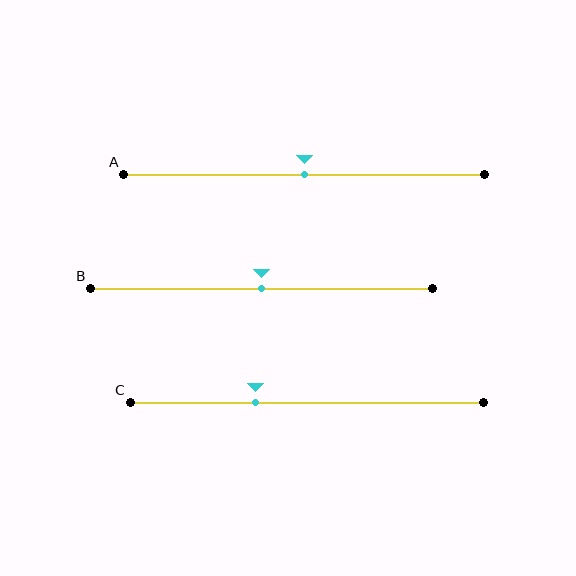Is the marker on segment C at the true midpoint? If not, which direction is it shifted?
No, the marker on segment C is shifted to the left by about 14% of the segment length.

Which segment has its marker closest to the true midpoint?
Segment A has its marker closest to the true midpoint.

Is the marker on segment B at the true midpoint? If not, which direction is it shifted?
Yes, the marker on segment B is at the true midpoint.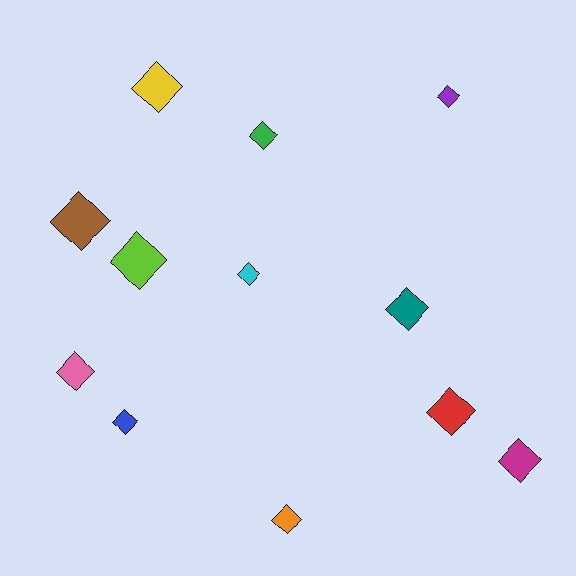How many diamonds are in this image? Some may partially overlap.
There are 12 diamonds.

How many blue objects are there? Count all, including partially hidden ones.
There is 1 blue object.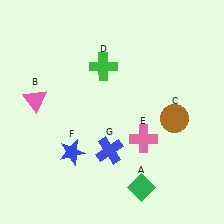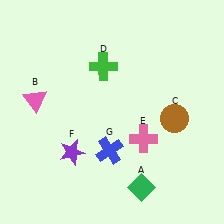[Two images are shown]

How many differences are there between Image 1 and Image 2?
There is 1 difference between the two images.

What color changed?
The star (F) changed from blue in Image 1 to purple in Image 2.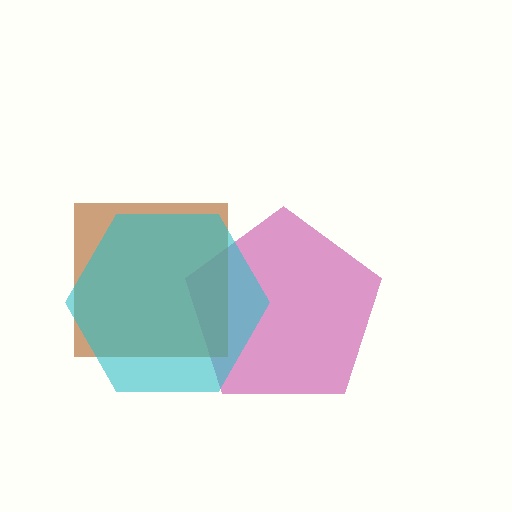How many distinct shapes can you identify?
There are 3 distinct shapes: a magenta pentagon, a brown square, a cyan hexagon.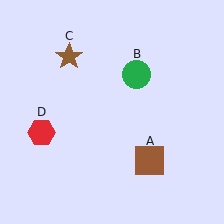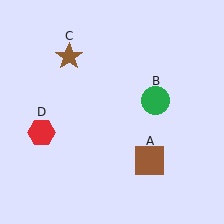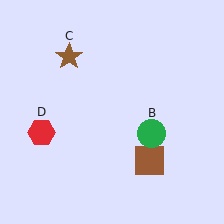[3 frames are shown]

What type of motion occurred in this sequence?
The green circle (object B) rotated clockwise around the center of the scene.